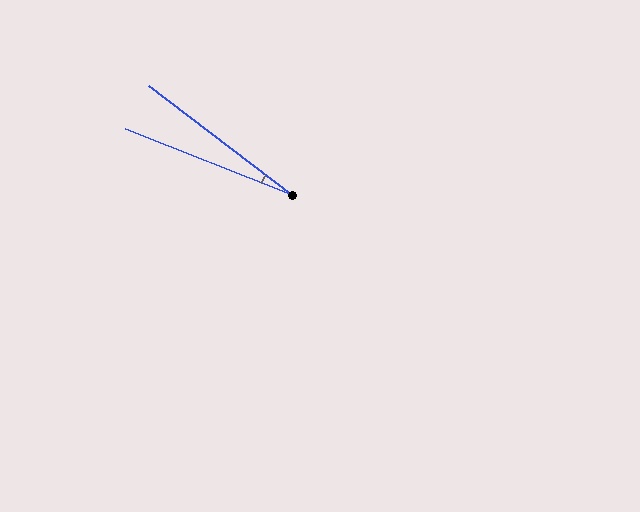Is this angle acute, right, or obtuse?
It is acute.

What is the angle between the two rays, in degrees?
Approximately 16 degrees.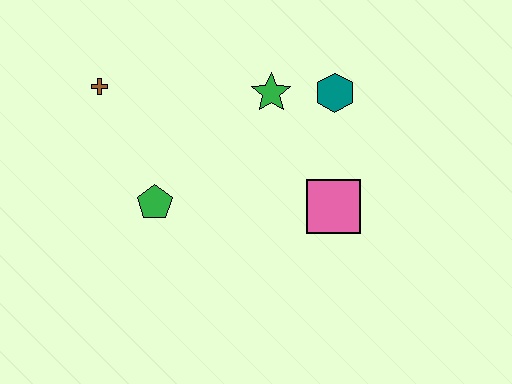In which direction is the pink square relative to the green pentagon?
The pink square is to the right of the green pentagon.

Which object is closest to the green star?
The teal hexagon is closest to the green star.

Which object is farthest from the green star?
The brown cross is farthest from the green star.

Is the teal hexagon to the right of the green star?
Yes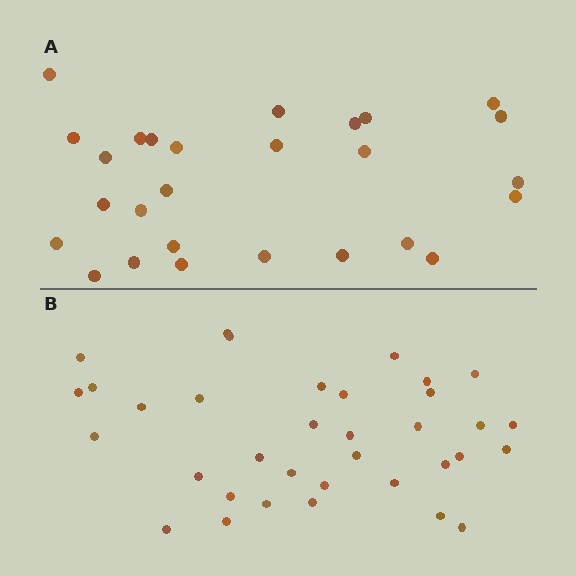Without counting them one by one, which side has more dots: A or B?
Region B (the bottom region) has more dots.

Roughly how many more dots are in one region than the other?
Region B has roughly 8 or so more dots than region A.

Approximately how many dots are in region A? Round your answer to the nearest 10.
About 30 dots. (The exact count is 27, which rounds to 30.)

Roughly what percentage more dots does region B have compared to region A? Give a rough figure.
About 30% more.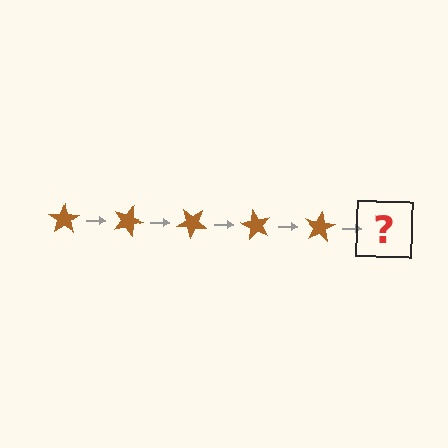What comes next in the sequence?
The next element should be a brown star rotated 100 degrees.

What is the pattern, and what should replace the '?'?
The pattern is that the star rotates 20 degrees each step. The '?' should be a brown star rotated 100 degrees.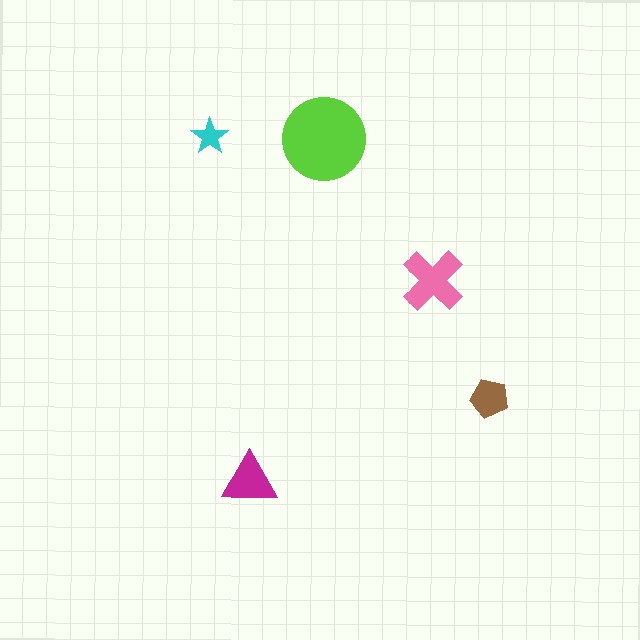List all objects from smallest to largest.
The cyan star, the brown pentagon, the magenta triangle, the pink cross, the lime circle.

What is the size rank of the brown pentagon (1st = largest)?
4th.